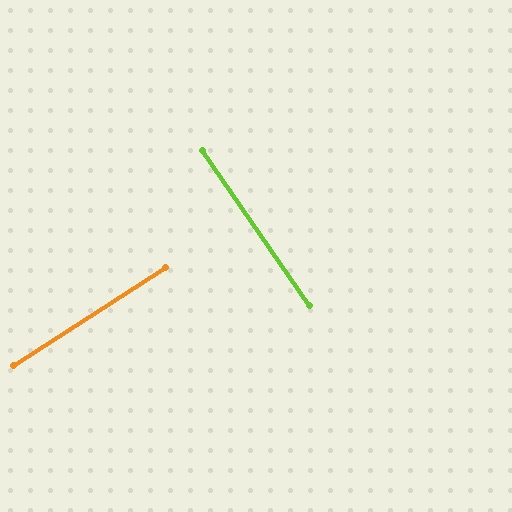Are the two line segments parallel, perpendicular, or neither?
Perpendicular — they meet at approximately 88°.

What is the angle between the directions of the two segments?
Approximately 88 degrees.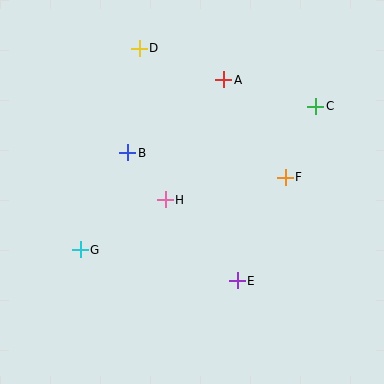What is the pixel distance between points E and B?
The distance between E and B is 168 pixels.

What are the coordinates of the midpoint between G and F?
The midpoint between G and F is at (183, 214).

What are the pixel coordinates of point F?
Point F is at (285, 177).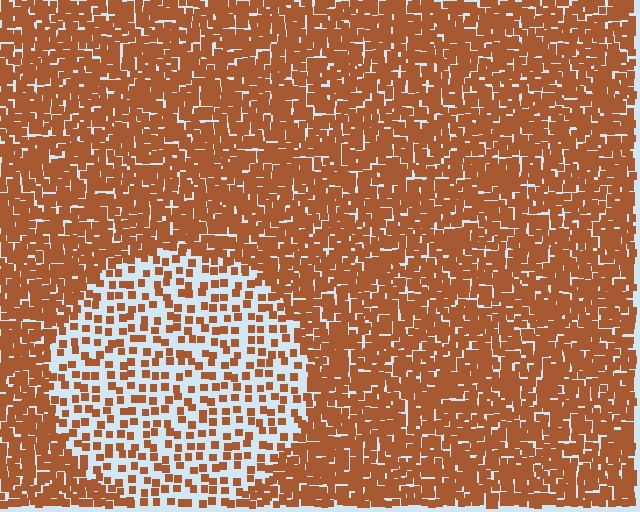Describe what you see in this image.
The image contains small brown elements arranged at two different densities. A circle-shaped region is visible where the elements are less densely packed than the surrounding area.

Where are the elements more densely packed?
The elements are more densely packed outside the circle boundary.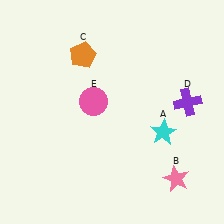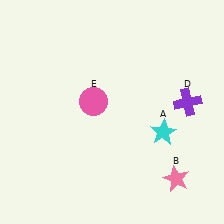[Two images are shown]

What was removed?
The orange pentagon (C) was removed in Image 2.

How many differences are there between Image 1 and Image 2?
There is 1 difference between the two images.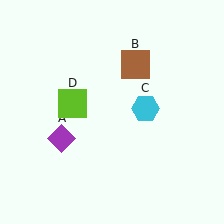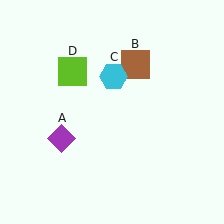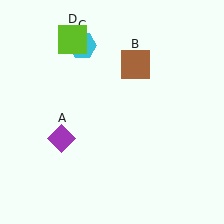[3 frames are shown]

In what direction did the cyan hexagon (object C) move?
The cyan hexagon (object C) moved up and to the left.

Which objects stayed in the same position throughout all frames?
Purple diamond (object A) and brown square (object B) remained stationary.